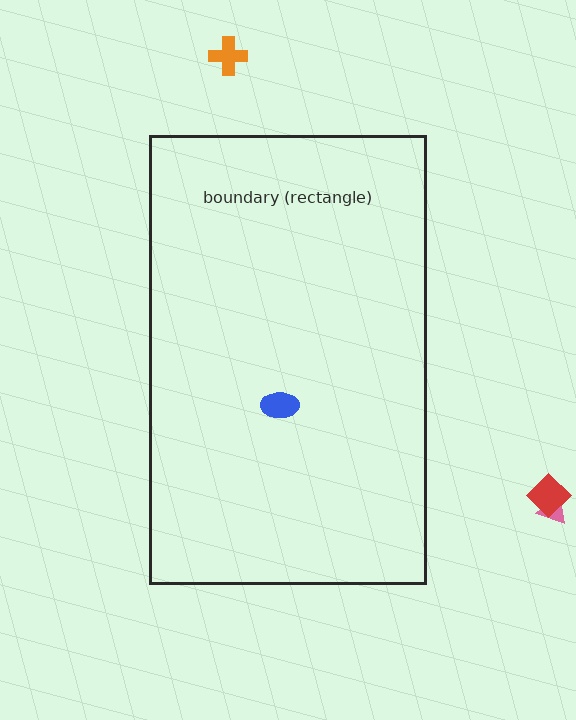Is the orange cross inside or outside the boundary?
Outside.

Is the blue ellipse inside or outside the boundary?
Inside.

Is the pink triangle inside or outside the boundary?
Outside.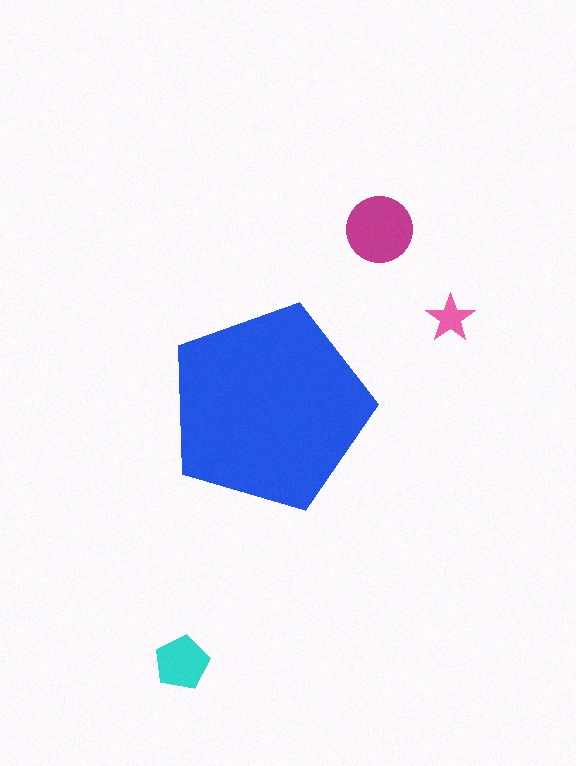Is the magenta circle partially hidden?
No, the magenta circle is fully visible.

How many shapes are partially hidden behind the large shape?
0 shapes are partially hidden.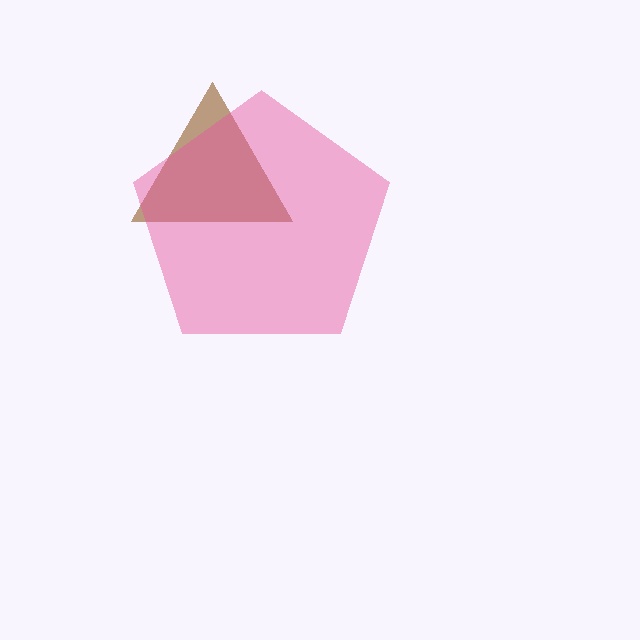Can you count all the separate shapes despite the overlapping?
Yes, there are 2 separate shapes.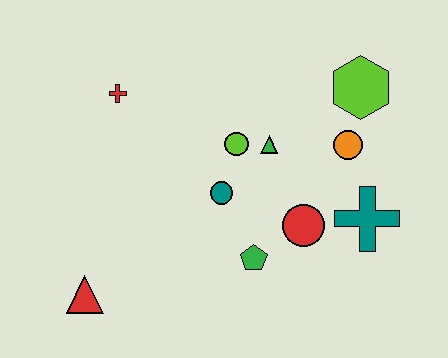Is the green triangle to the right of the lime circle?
Yes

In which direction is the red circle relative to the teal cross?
The red circle is to the left of the teal cross.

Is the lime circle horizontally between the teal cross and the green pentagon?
No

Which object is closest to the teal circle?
The lime circle is closest to the teal circle.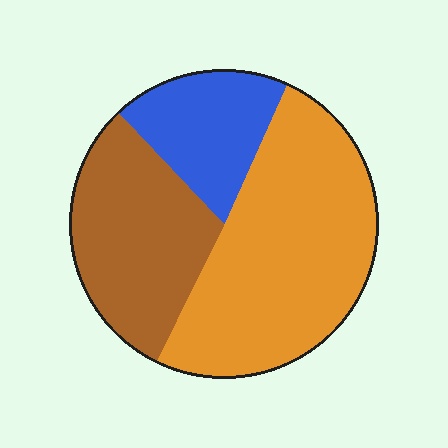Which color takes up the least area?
Blue, at roughly 20%.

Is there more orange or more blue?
Orange.